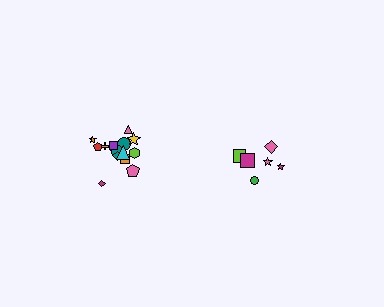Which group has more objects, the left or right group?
The left group.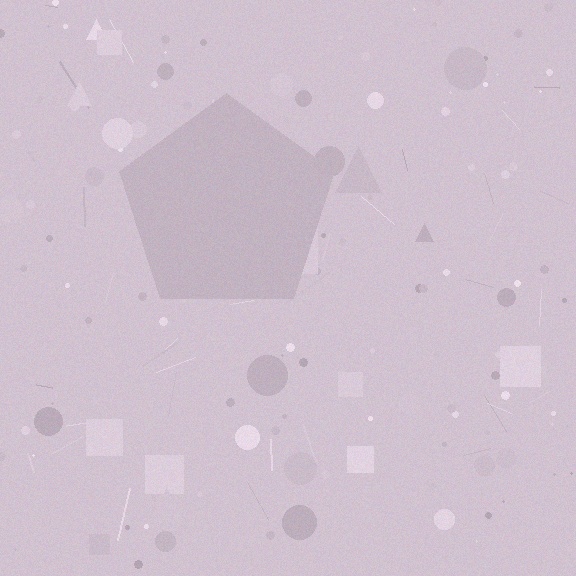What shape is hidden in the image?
A pentagon is hidden in the image.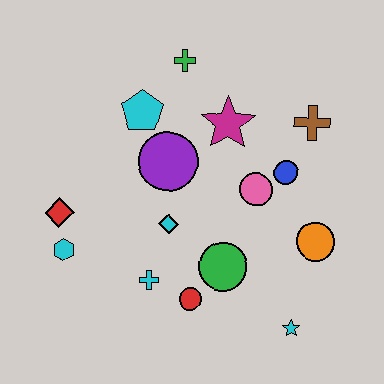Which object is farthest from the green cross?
The cyan star is farthest from the green cross.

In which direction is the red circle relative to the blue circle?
The red circle is below the blue circle.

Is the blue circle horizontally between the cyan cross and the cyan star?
Yes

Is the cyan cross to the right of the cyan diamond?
No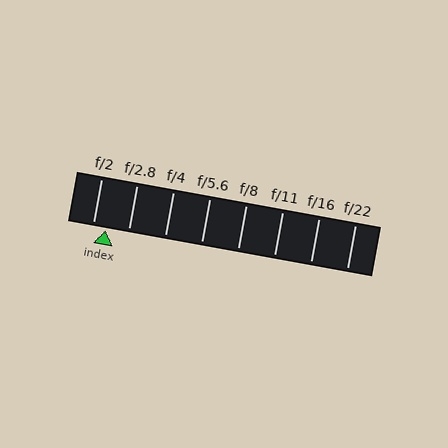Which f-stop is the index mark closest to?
The index mark is closest to f/2.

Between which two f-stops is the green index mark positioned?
The index mark is between f/2 and f/2.8.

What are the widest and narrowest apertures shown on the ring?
The widest aperture shown is f/2 and the narrowest is f/22.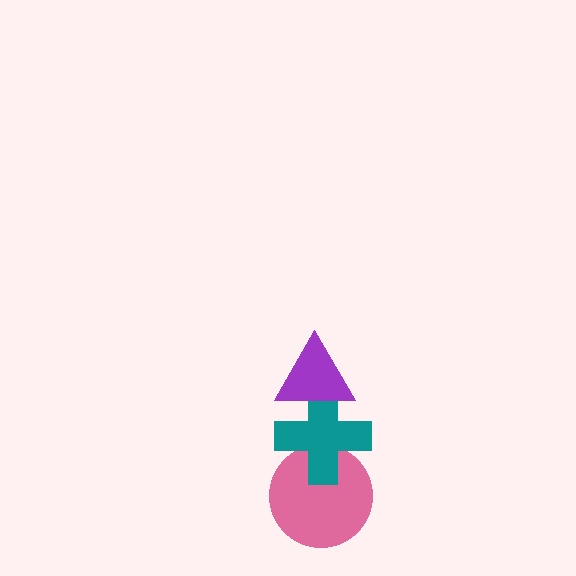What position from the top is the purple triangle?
The purple triangle is 1st from the top.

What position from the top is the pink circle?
The pink circle is 3rd from the top.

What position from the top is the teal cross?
The teal cross is 2nd from the top.